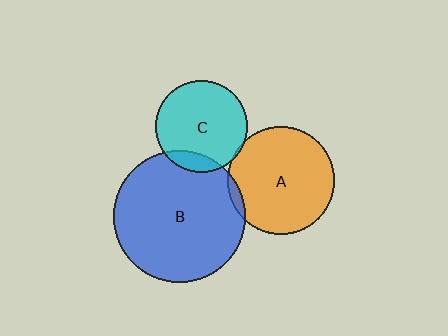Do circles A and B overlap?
Yes.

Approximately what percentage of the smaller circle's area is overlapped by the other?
Approximately 5%.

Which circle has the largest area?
Circle B (blue).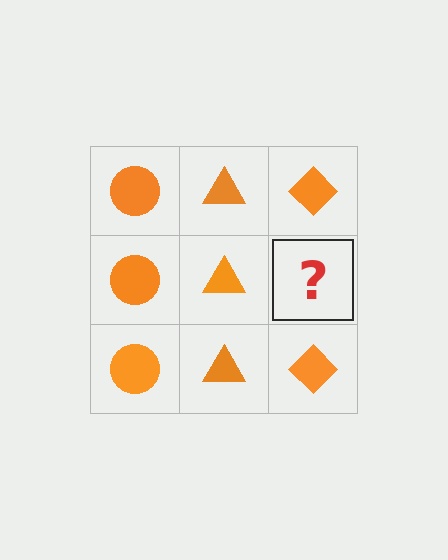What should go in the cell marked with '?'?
The missing cell should contain an orange diamond.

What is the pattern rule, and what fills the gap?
The rule is that each column has a consistent shape. The gap should be filled with an orange diamond.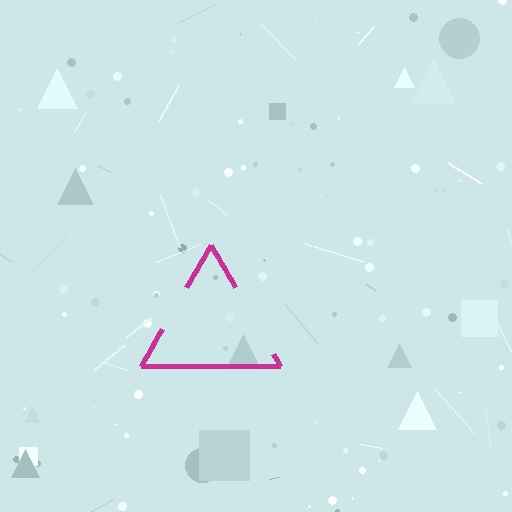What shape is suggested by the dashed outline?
The dashed outline suggests a triangle.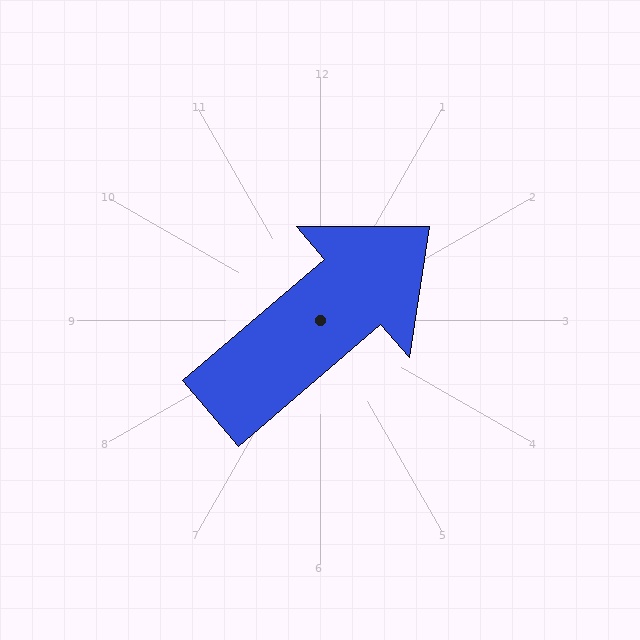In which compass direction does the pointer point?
Northeast.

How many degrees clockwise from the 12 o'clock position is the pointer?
Approximately 49 degrees.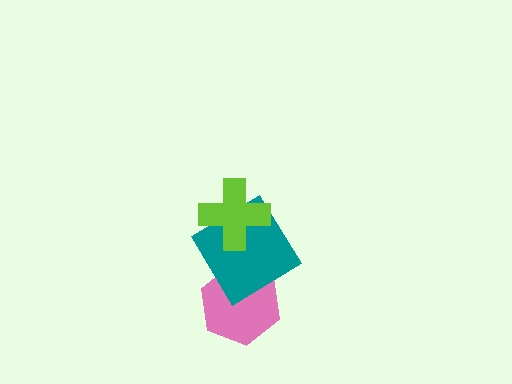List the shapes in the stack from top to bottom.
From top to bottom: the lime cross, the teal diamond, the pink hexagon.